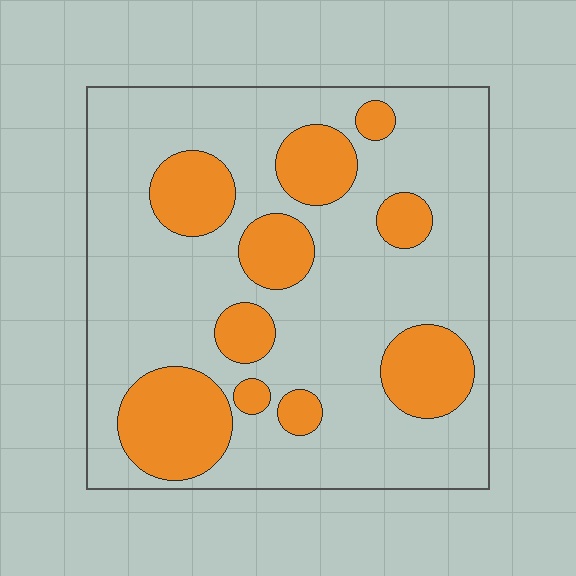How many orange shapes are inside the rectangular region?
10.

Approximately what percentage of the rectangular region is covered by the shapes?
Approximately 25%.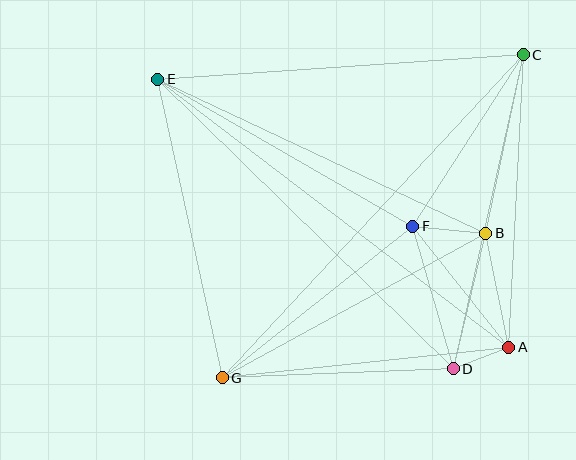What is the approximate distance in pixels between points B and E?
The distance between B and E is approximately 362 pixels.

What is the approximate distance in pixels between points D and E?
The distance between D and E is approximately 414 pixels.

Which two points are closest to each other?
Points A and D are closest to each other.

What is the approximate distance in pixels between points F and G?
The distance between F and G is approximately 243 pixels.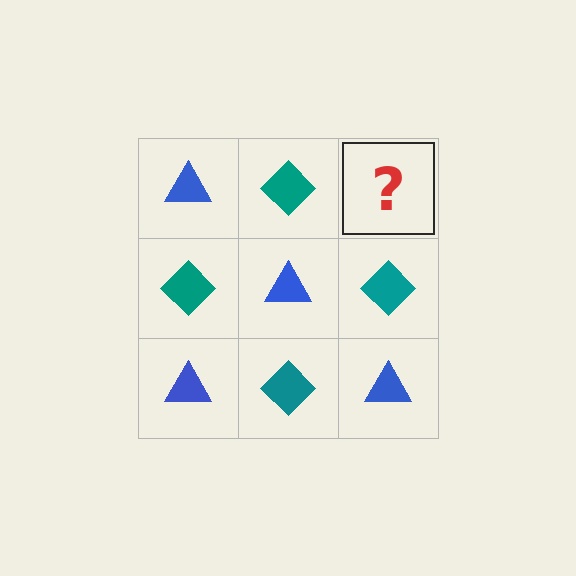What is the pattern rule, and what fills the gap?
The rule is that it alternates blue triangle and teal diamond in a checkerboard pattern. The gap should be filled with a blue triangle.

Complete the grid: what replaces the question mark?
The question mark should be replaced with a blue triangle.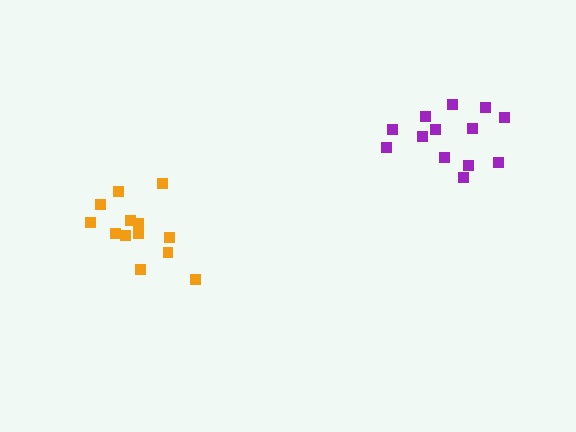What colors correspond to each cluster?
The clusters are colored: purple, orange.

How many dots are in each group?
Group 1: 13 dots, Group 2: 13 dots (26 total).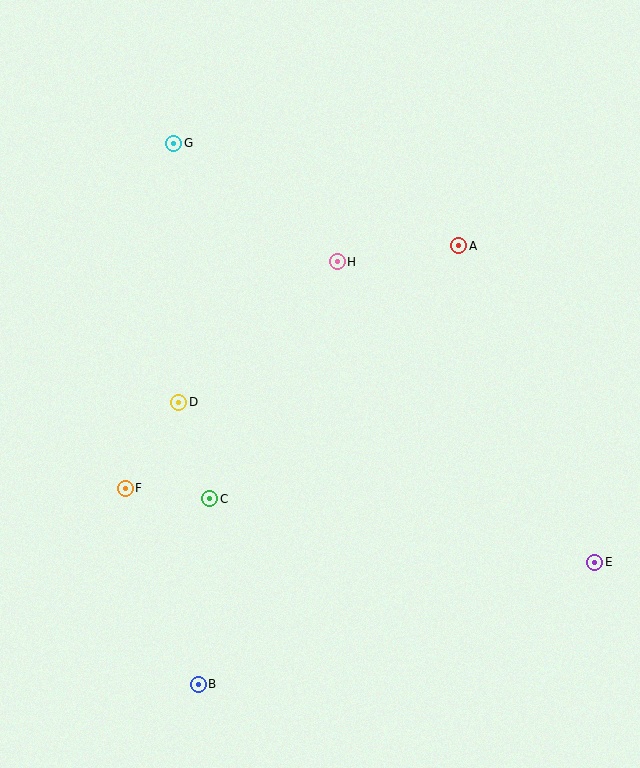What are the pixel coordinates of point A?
Point A is at (459, 246).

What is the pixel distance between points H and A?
The distance between H and A is 123 pixels.